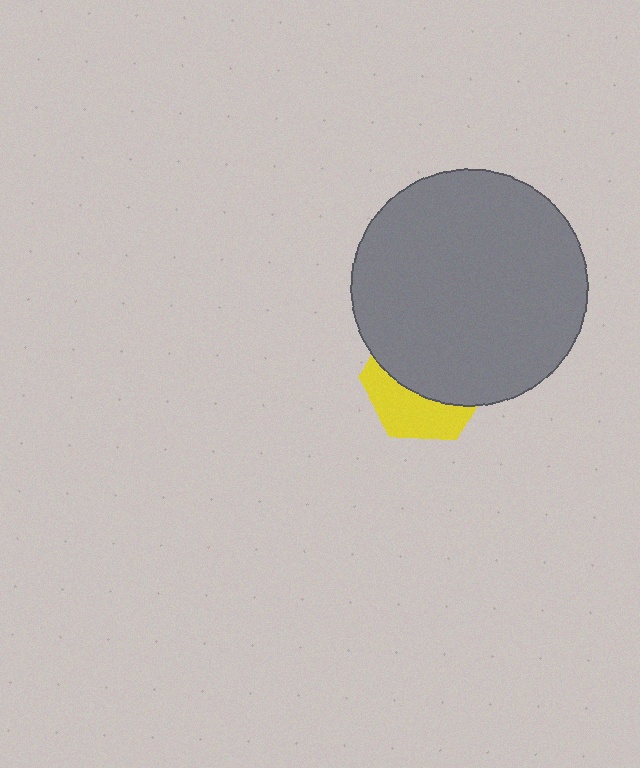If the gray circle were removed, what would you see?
You would see the complete yellow hexagon.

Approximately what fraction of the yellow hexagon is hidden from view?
Roughly 62% of the yellow hexagon is hidden behind the gray circle.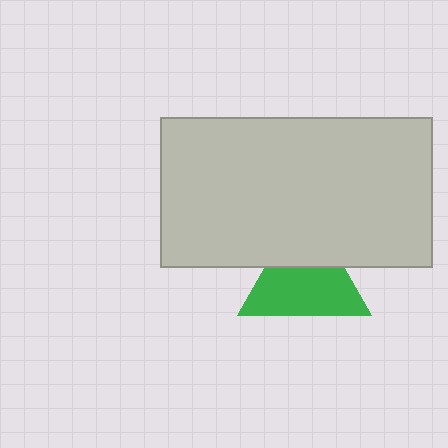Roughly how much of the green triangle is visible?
About half of it is visible (roughly 65%).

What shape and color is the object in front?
The object in front is a light gray rectangle.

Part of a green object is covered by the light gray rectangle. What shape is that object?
It is a triangle.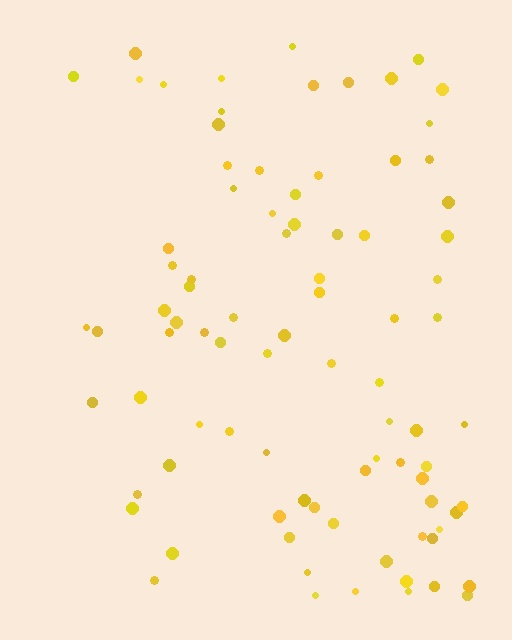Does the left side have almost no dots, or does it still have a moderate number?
Still a moderate number, just noticeably fewer than the right.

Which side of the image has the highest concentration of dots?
The right.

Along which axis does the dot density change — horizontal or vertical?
Horizontal.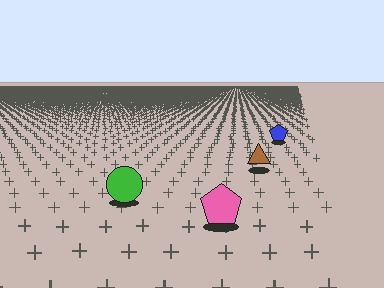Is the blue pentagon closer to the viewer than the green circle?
No. The green circle is closer — you can tell from the texture gradient: the ground texture is coarser near it.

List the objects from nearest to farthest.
From nearest to farthest: the pink pentagon, the green circle, the brown triangle, the blue pentagon.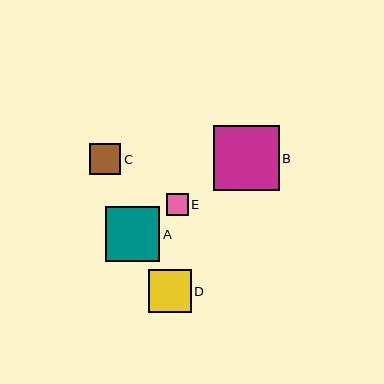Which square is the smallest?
Square E is the smallest with a size of approximately 21 pixels.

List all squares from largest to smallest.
From largest to smallest: B, A, D, C, E.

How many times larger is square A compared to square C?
Square A is approximately 1.8 times the size of square C.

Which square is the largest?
Square B is the largest with a size of approximately 65 pixels.